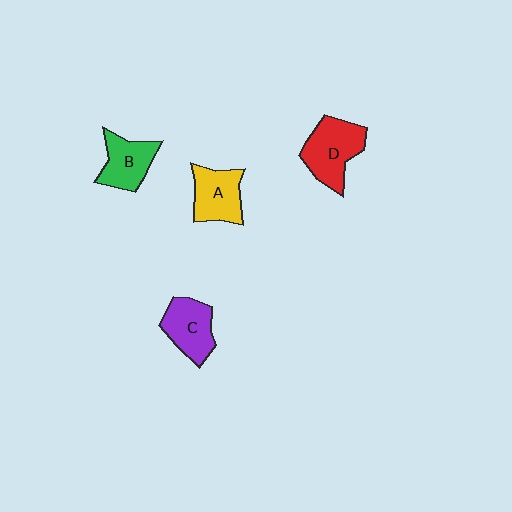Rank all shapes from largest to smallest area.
From largest to smallest: D (red), A (yellow), C (purple), B (green).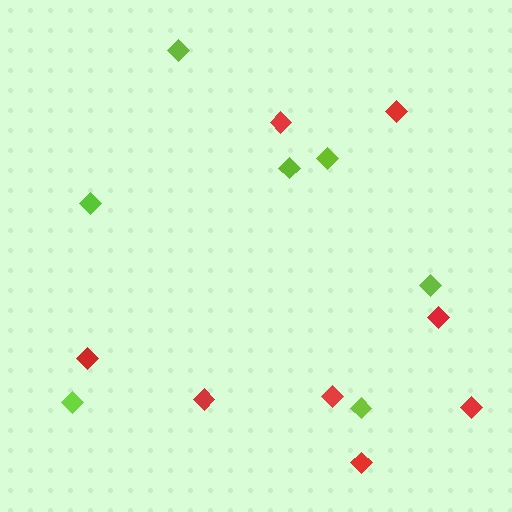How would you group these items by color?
There are 2 groups: one group of red diamonds (8) and one group of lime diamonds (7).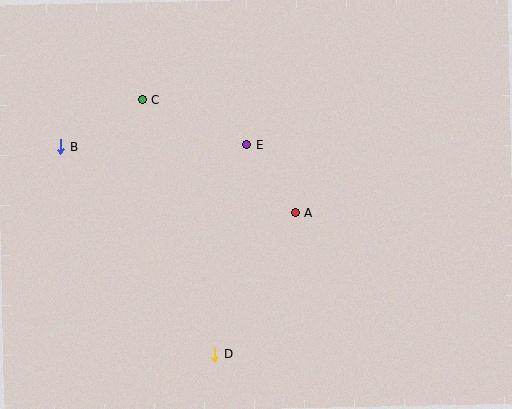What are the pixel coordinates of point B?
Point B is at (60, 147).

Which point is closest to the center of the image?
Point A at (295, 213) is closest to the center.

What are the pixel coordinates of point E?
Point E is at (246, 145).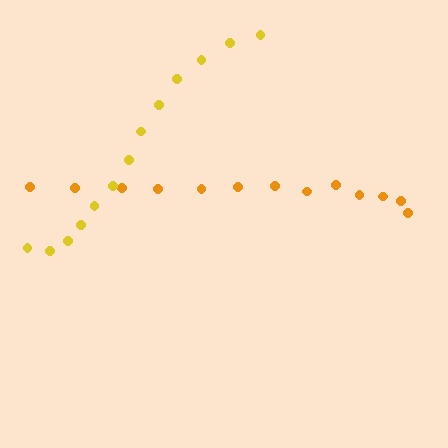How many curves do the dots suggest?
There are 2 distinct paths.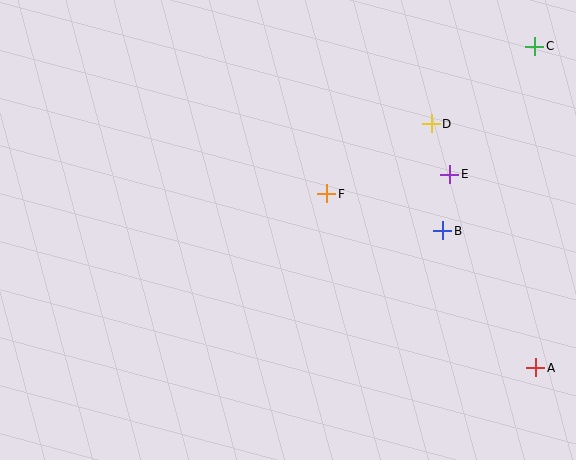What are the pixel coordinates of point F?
Point F is at (327, 194).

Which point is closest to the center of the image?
Point F at (327, 194) is closest to the center.